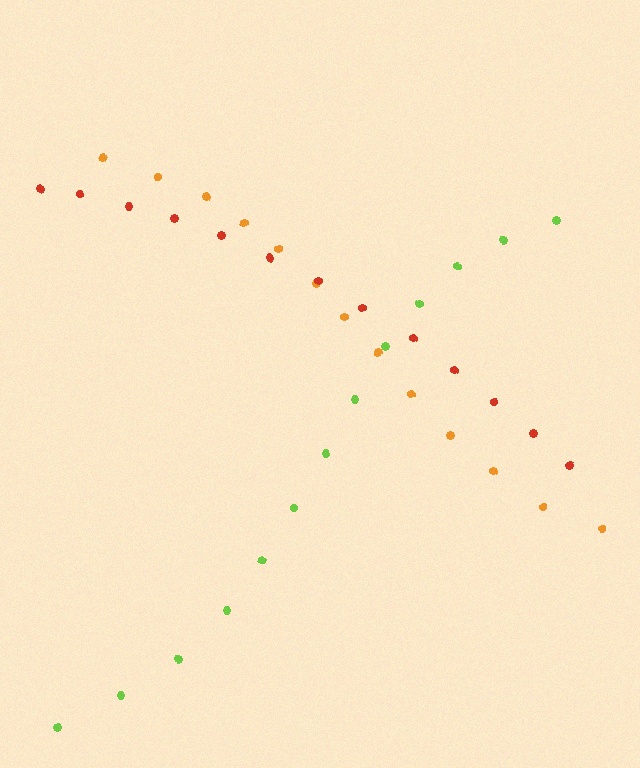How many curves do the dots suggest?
There are 3 distinct paths.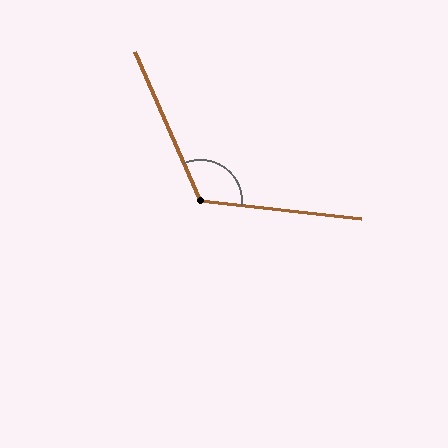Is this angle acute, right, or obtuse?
It is obtuse.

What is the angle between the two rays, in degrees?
Approximately 120 degrees.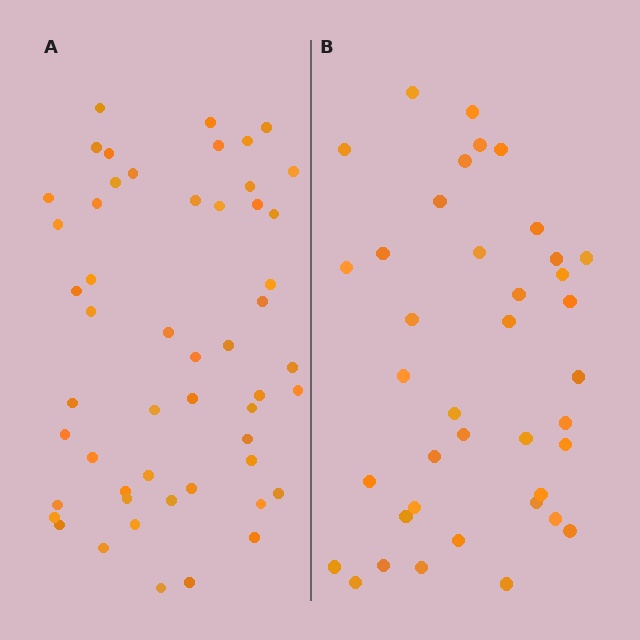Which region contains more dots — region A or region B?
Region A (the left region) has more dots.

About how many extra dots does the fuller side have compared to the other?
Region A has approximately 15 more dots than region B.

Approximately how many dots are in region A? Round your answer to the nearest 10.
About 50 dots. (The exact count is 52, which rounds to 50.)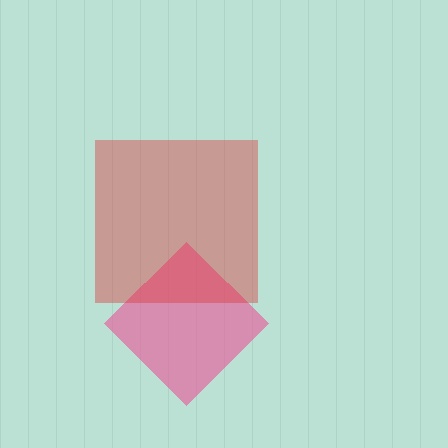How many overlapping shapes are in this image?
There are 2 overlapping shapes in the image.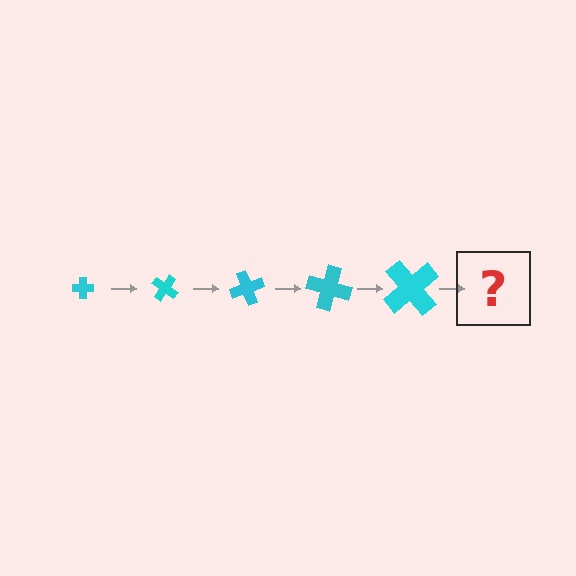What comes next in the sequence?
The next element should be a cross, larger than the previous one and rotated 175 degrees from the start.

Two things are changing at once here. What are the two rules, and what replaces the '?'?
The two rules are that the cross grows larger each step and it rotates 35 degrees each step. The '?' should be a cross, larger than the previous one and rotated 175 degrees from the start.